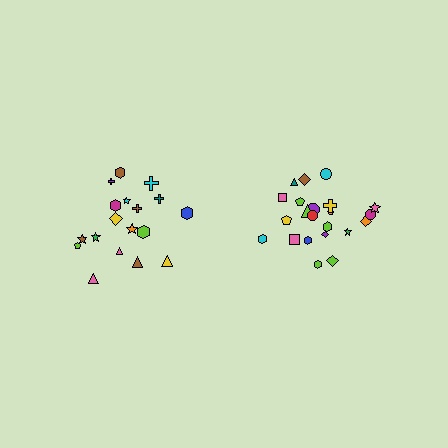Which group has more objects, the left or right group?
The right group.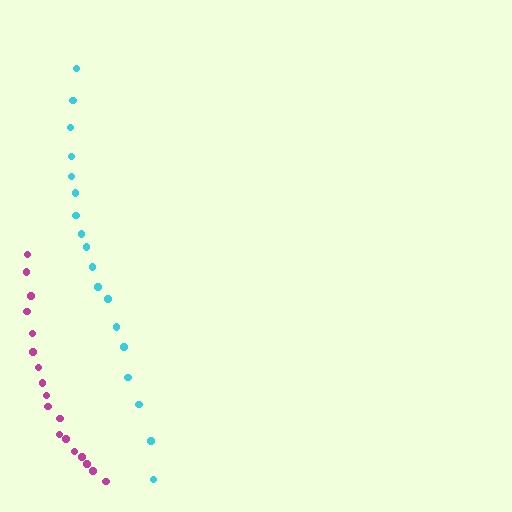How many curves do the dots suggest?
There are 2 distinct paths.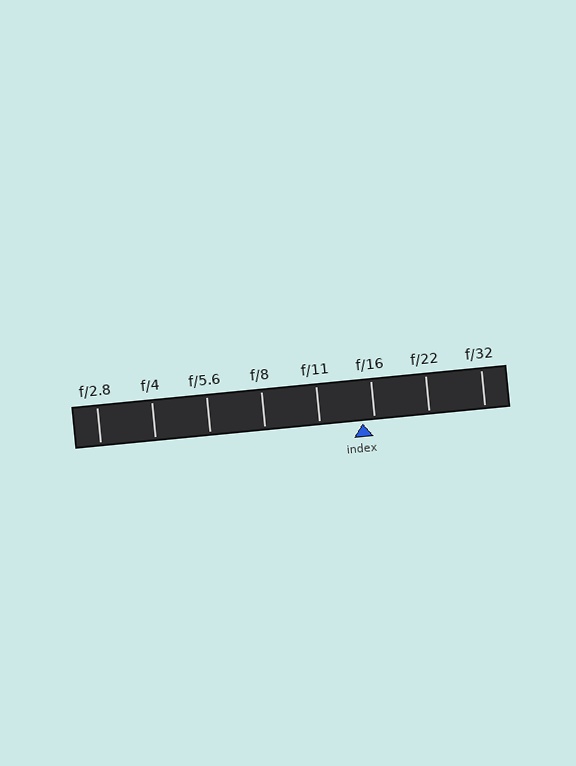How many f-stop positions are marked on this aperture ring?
There are 8 f-stop positions marked.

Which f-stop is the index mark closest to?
The index mark is closest to f/16.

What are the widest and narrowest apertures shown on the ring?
The widest aperture shown is f/2.8 and the narrowest is f/32.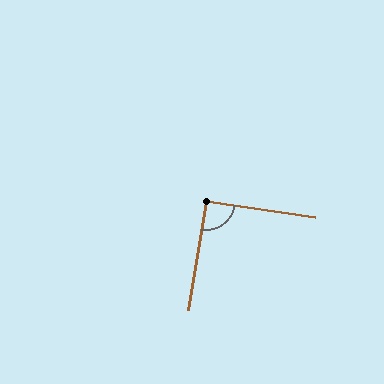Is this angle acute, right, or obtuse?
It is approximately a right angle.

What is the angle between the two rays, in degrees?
Approximately 91 degrees.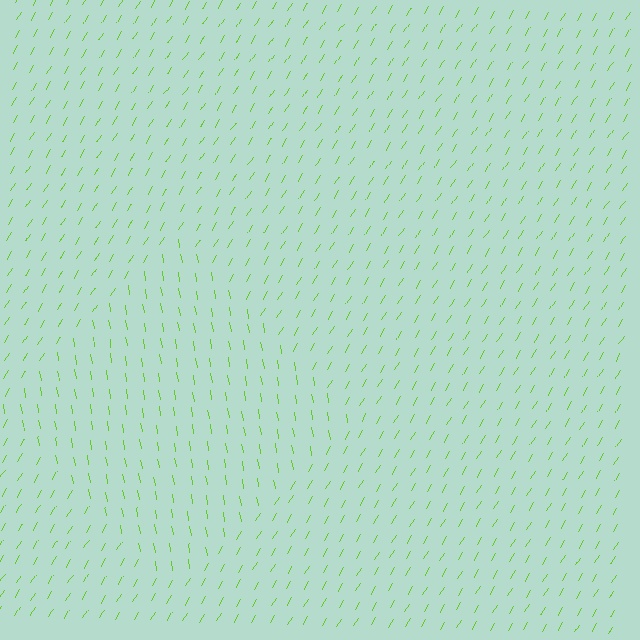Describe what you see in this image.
The image is filled with small lime line segments. A diamond region in the image has lines oriented differently from the surrounding lines, creating a visible texture boundary.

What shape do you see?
I see a diamond.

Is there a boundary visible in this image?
Yes, there is a texture boundary formed by a change in line orientation.